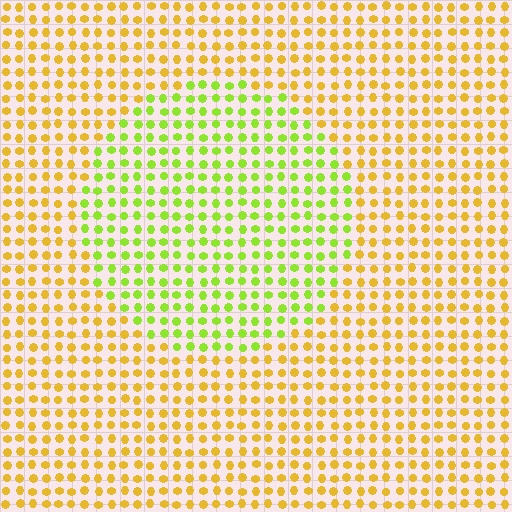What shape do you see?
I see a circle.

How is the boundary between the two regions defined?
The boundary is defined purely by a slight shift in hue (about 44 degrees). Spacing, size, and orientation are identical on both sides.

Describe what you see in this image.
The image is filled with small yellow elements in a uniform arrangement. A circle-shaped region is visible where the elements are tinted to a slightly different hue, forming a subtle color boundary.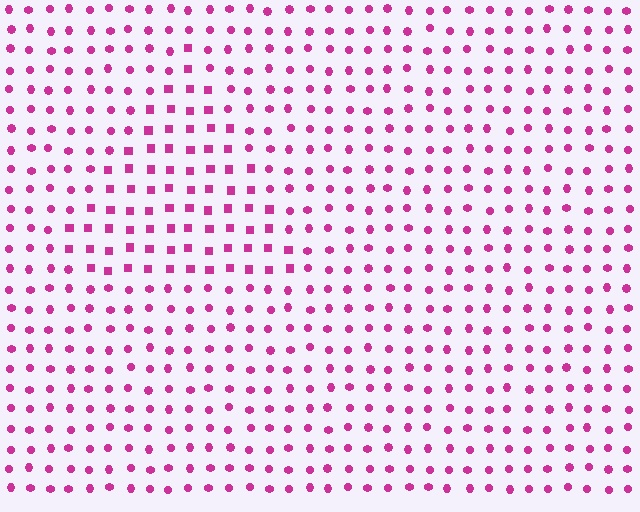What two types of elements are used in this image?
The image uses squares inside the triangle region and circles outside it.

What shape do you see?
I see a triangle.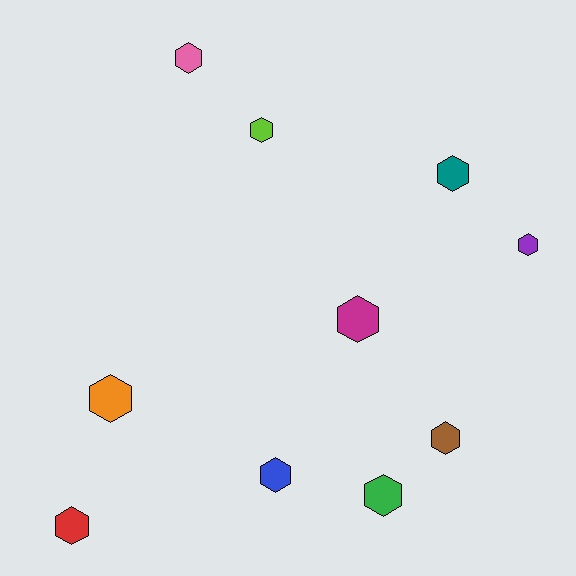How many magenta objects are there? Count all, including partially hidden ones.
There is 1 magenta object.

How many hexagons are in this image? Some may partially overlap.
There are 10 hexagons.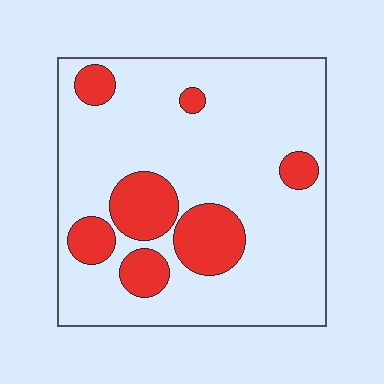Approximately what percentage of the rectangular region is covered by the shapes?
Approximately 20%.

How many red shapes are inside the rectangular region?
7.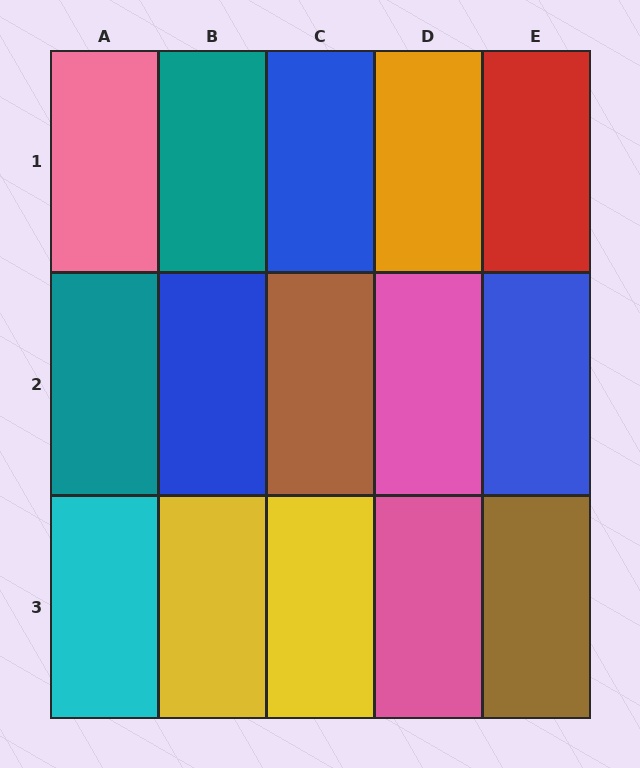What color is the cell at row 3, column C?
Yellow.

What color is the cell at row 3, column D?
Pink.